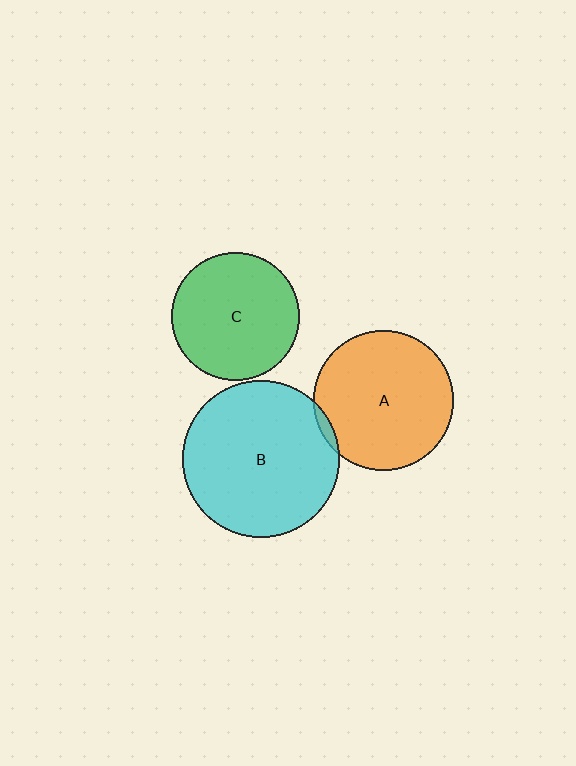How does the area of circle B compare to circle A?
Approximately 1.3 times.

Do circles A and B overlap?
Yes.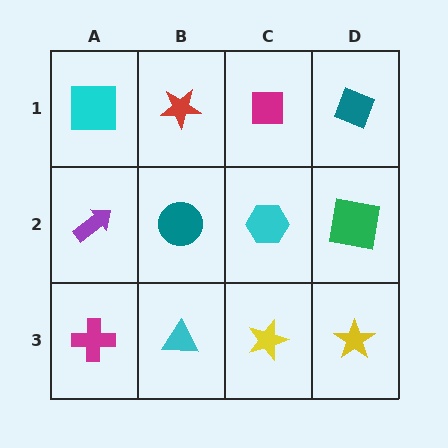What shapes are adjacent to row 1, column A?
A purple arrow (row 2, column A), a red star (row 1, column B).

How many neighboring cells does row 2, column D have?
3.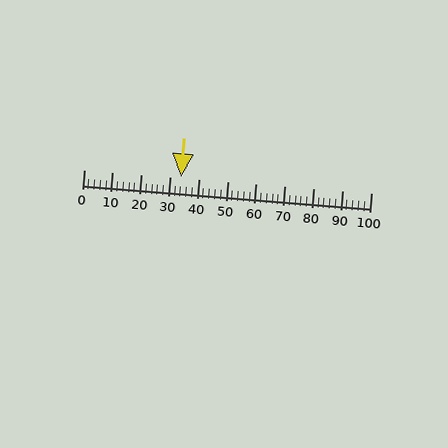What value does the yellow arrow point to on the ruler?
The yellow arrow points to approximately 34.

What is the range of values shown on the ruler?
The ruler shows values from 0 to 100.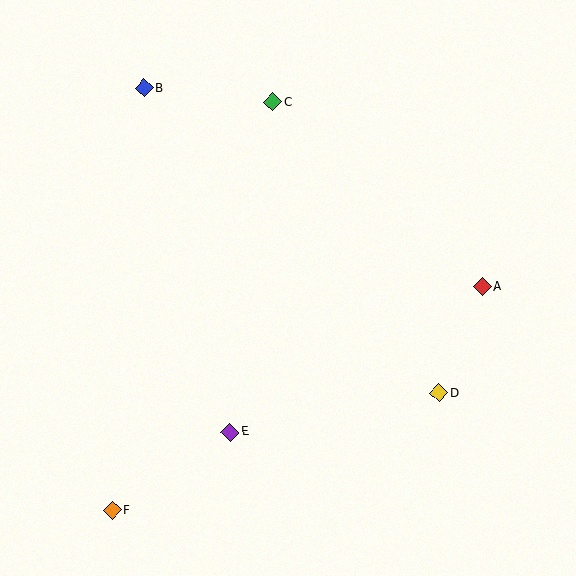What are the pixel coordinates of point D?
Point D is at (439, 393).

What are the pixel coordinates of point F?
Point F is at (112, 510).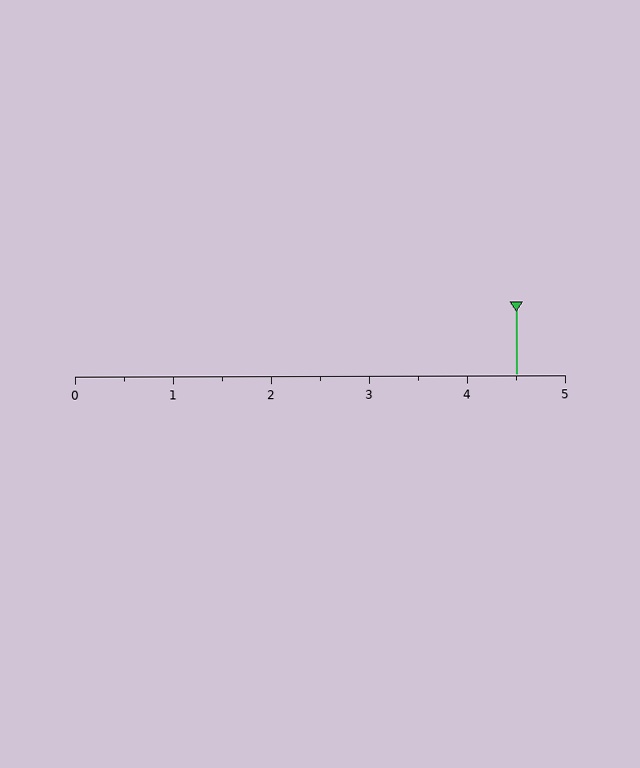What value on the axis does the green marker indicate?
The marker indicates approximately 4.5.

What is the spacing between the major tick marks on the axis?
The major ticks are spaced 1 apart.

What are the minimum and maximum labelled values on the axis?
The axis runs from 0 to 5.